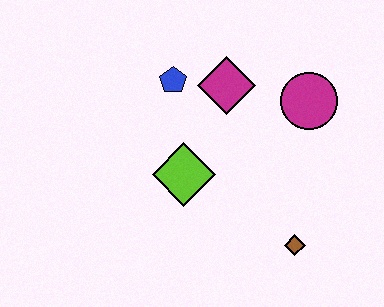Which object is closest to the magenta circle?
The magenta diamond is closest to the magenta circle.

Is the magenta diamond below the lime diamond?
No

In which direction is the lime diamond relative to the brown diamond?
The lime diamond is to the left of the brown diamond.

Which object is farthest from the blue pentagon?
The brown diamond is farthest from the blue pentagon.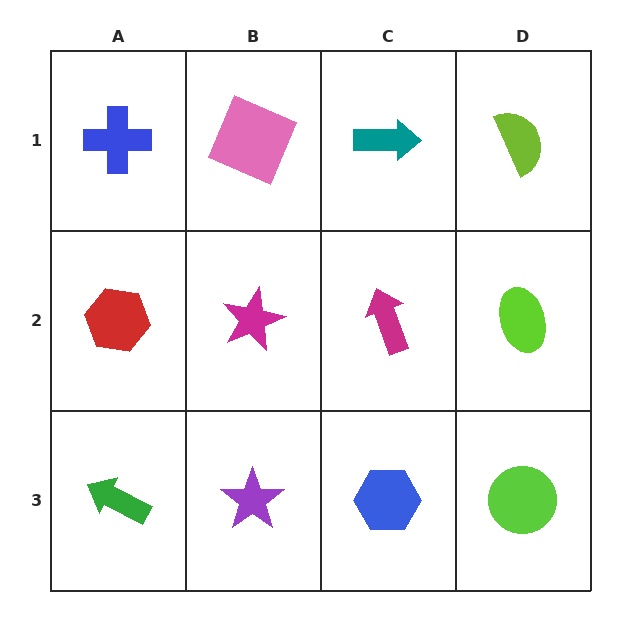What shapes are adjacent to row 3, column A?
A red hexagon (row 2, column A), a purple star (row 3, column B).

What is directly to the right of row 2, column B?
A magenta arrow.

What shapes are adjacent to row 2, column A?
A blue cross (row 1, column A), a green arrow (row 3, column A), a magenta star (row 2, column B).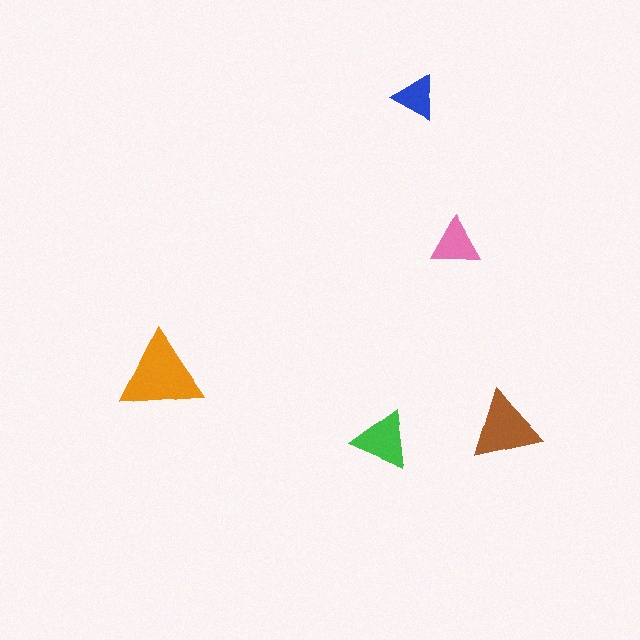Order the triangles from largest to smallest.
the orange one, the brown one, the green one, the pink one, the blue one.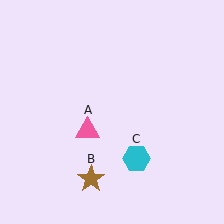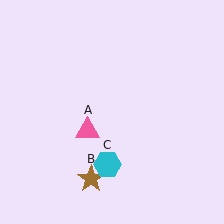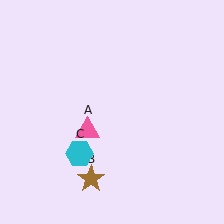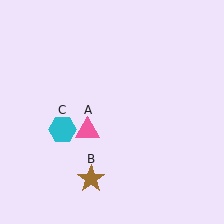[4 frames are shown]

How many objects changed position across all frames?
1 object changed position: cyan hexagon (object C).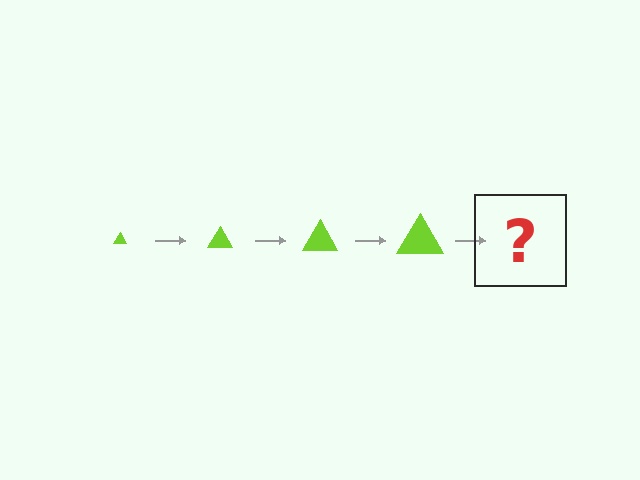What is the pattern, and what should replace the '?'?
The pattern is that the triangle gets progressively larger each step. The '?' should be a lime triangle, larger than the previous one.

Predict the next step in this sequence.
The next step is a lime triangle, larger than the previous one.